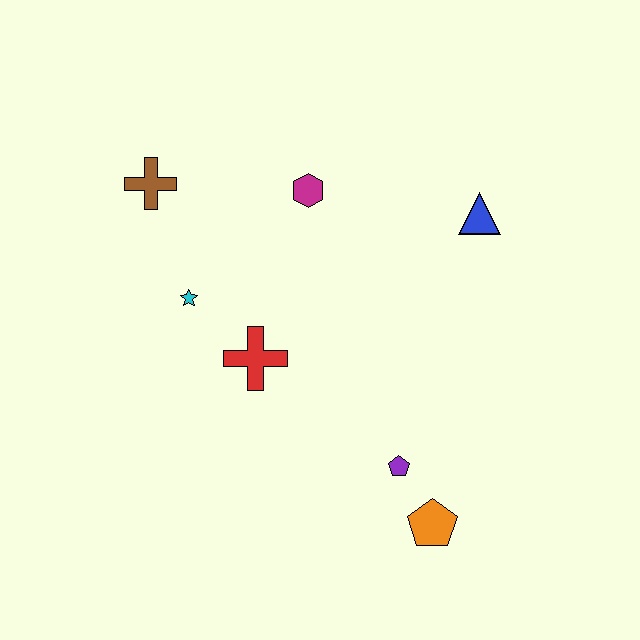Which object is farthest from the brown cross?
The orange pentagon is farthest from the brown cross.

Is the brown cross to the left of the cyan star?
Yes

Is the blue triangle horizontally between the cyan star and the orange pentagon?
No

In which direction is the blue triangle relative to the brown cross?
The blue triangle is to the right of the brown cross.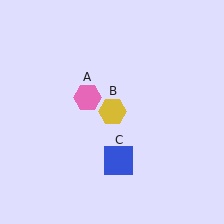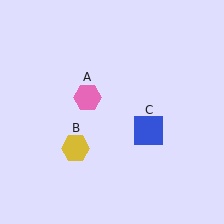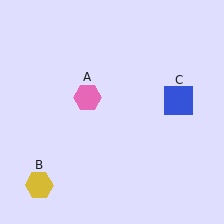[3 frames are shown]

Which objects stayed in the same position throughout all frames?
Pink hexagon (object A) remained stationary.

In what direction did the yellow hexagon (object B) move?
The yellow hexagon (object B) moved down and to the left.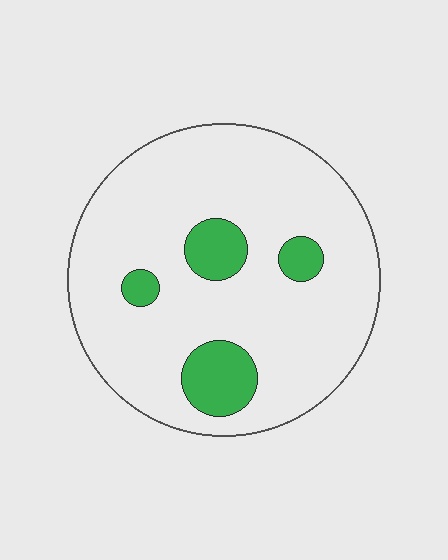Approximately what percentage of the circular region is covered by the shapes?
Approximately 15%.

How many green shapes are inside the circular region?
4.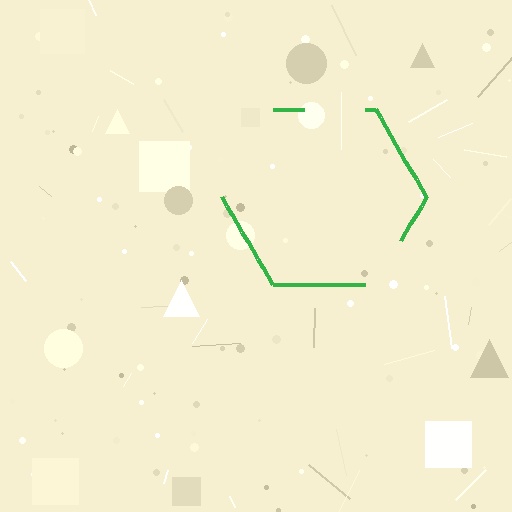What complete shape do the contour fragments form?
The contour fragments form a hexagon.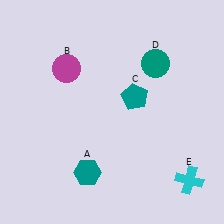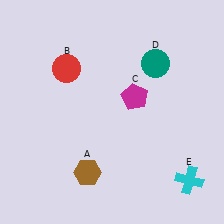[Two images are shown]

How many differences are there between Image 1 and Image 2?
There are 3 differences between the two images.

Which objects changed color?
A changed from teal to brown. B changed from magenta to red. C changed from teal to magenta.